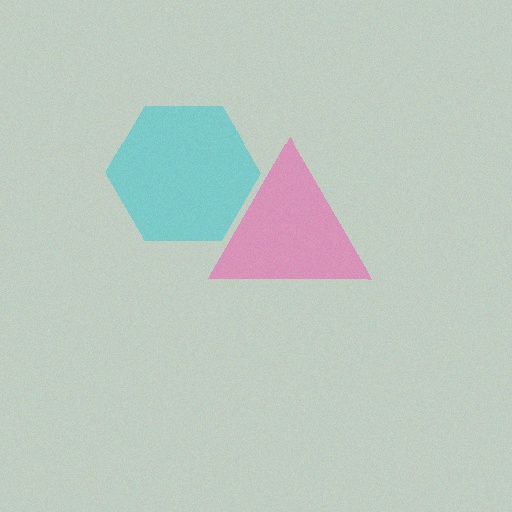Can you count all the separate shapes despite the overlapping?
Yes, there are 2 separate shapes.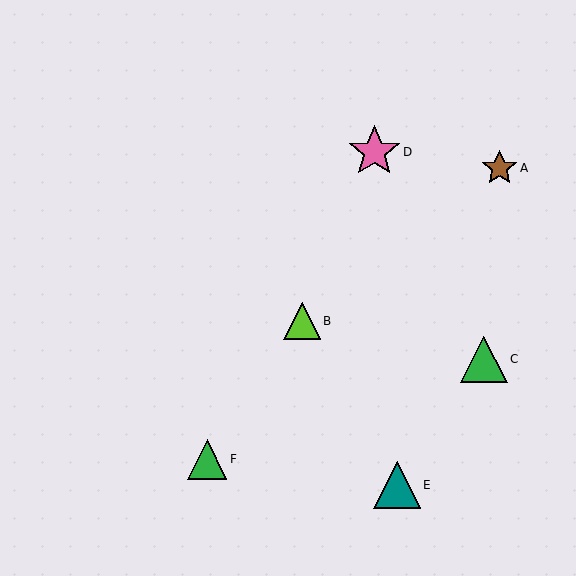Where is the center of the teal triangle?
The center of the teal triangle is at (397, 485).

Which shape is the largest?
The pink star (labeled D) is the largest.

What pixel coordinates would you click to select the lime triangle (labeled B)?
Click at (302, 321) to select the lime triangle B.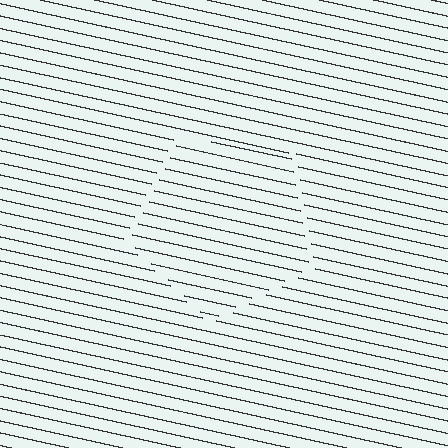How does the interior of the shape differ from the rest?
The interior of the shape contains the same grating, shifted by half a period — the contour is defined by the phase discontinuity where line-ends from the inner and outer gratings abut.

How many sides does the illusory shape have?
5 sides — the line-ends trace a pentagon.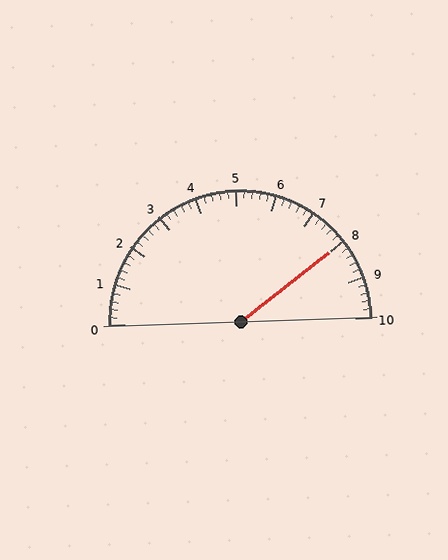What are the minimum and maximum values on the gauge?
The gauge ranges from 0 to 10.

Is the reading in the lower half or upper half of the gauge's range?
The reading is in the upper half of the range (0 to 10).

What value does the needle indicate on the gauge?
The needle indicates approximately 8.0.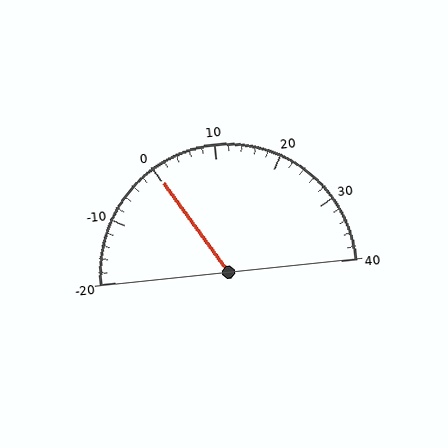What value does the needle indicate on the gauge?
The needle indicates approximately 0.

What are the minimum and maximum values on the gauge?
The gauge ranges from -20 to 40.